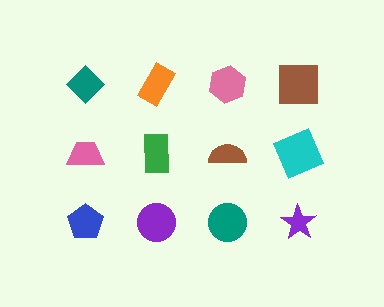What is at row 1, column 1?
A teal diamond.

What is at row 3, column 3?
A teal circle.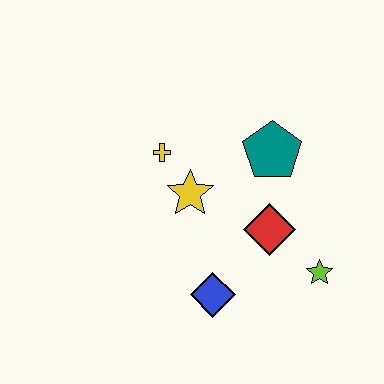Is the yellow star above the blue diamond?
Yes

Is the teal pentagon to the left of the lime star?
Yes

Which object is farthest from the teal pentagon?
The blue diamond is farthest from the teal pentagon.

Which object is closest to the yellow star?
The yellow cross is closest to the yellow star.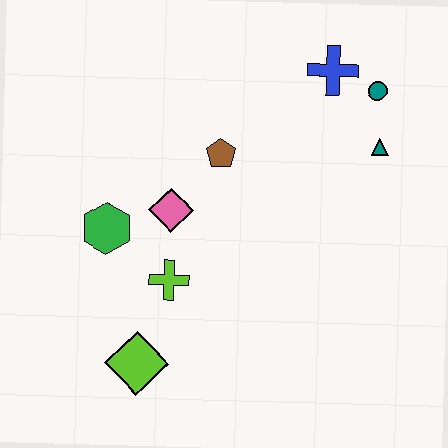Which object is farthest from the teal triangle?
The lime diamond is farthest from the teal triangle.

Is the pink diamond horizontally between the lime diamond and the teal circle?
Yes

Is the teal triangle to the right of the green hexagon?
Yes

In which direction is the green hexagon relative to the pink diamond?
The green hexagon is to the left of the pink diamond.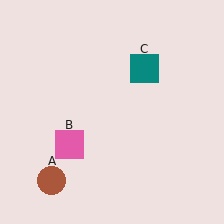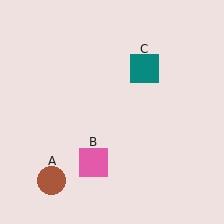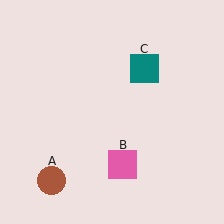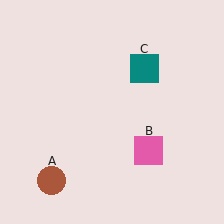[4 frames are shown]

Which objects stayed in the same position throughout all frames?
Brown circle (object A) and teal square (object C) remained stationary.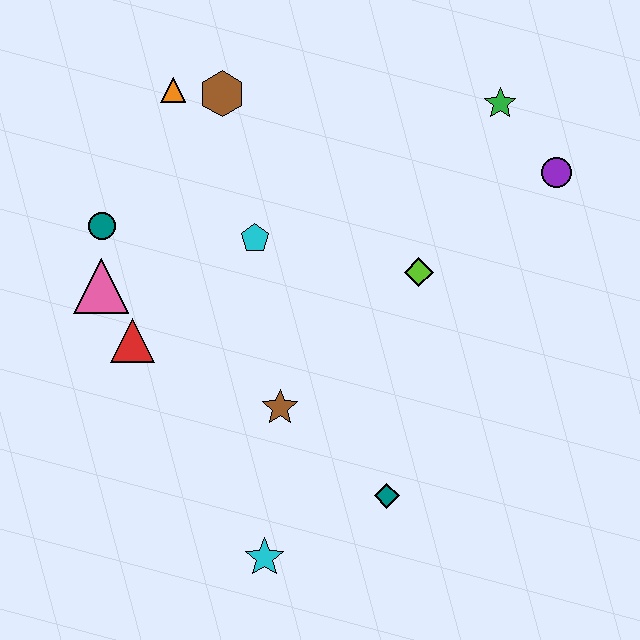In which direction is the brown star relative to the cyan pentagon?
The brown star is below the cyan pentagon.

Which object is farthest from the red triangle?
The purple circle is farthest from the red triangle.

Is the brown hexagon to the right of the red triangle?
Yes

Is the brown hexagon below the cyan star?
No